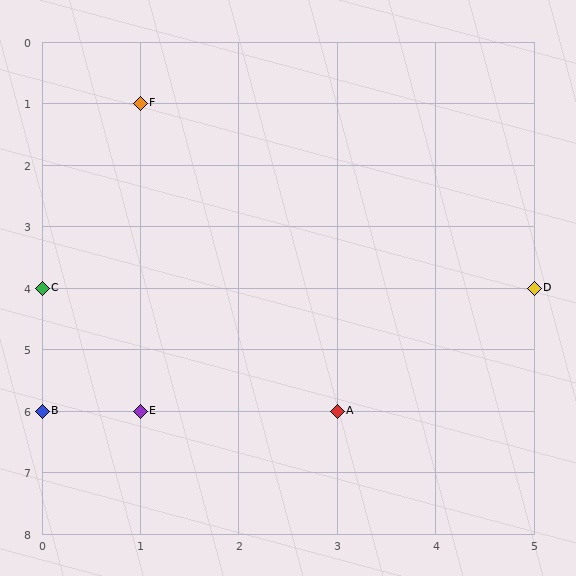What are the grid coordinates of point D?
Point D is at grid coordinates (5, 4).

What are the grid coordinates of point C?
Point C is at grid coordinates (0, 4).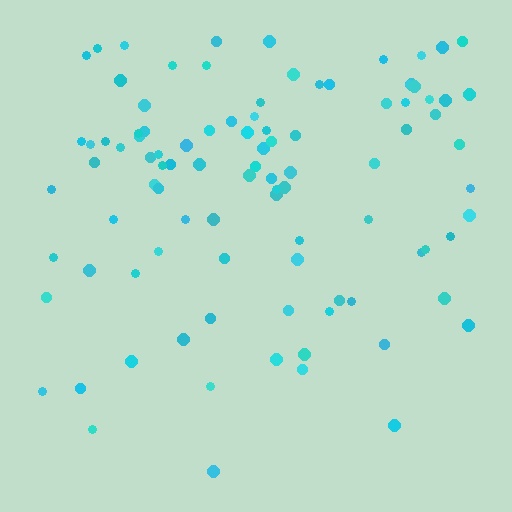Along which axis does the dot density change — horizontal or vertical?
Vertical.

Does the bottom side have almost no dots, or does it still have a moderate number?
Still a moderate number, just noticeably fewer than the top.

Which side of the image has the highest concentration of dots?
The top.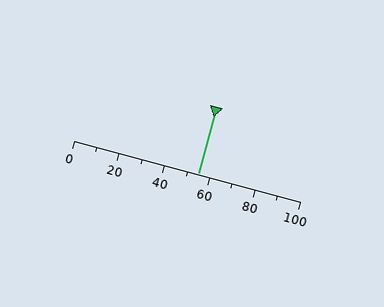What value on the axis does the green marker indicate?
The marker indicates approximately 55.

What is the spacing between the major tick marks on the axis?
The major ticks are spaced 20 apart.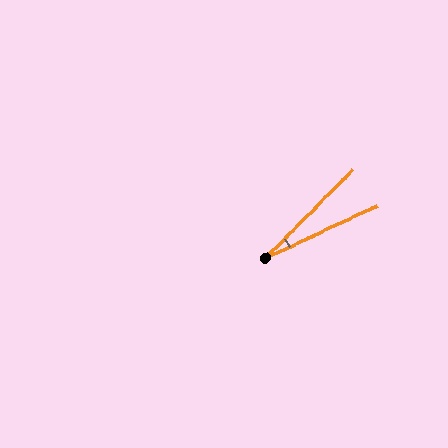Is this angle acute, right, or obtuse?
It is acute.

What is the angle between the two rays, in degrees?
Approximately 20 degrees.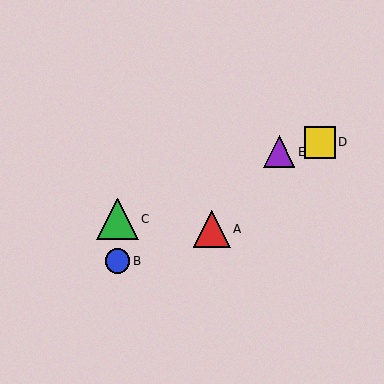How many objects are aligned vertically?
2 objects (B, C) are aligned vertically.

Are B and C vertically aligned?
Yes, both are at x≈118.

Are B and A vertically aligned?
No, B is at x≈118 and A is at x≈212.